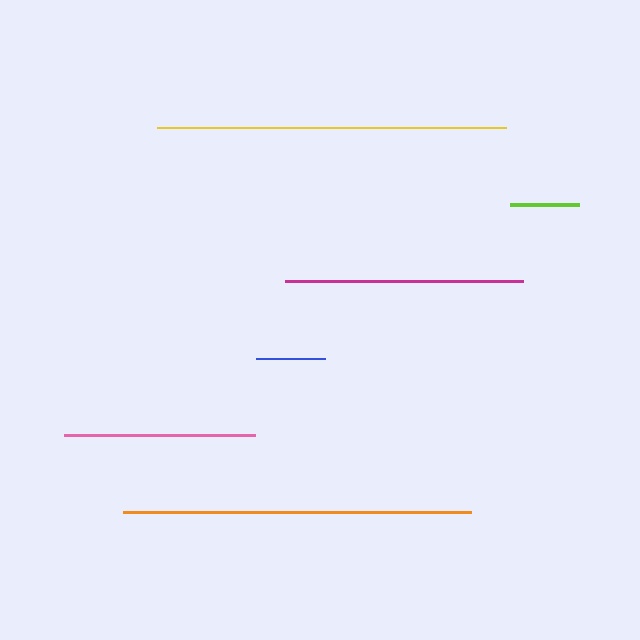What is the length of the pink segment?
The pink segment is approximately 191 pixels long.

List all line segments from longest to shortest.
From longest to shortest: yellow, orange, magenta, pink, lime, blue.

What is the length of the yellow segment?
The yellow segment is approximately 349 pixels long.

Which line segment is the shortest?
The blue line is the shortest at approximately 69 pixels.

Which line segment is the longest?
The yellow line is the longest at approximately 349 pixels.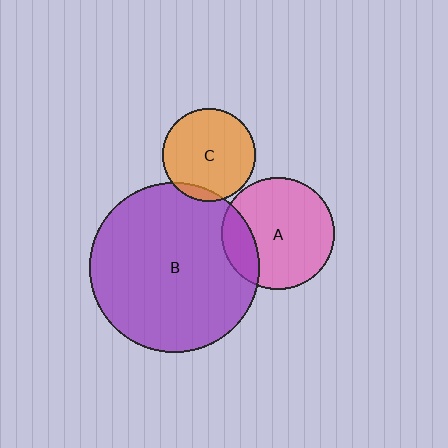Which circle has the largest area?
Circle B (purple).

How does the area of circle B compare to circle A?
Approximately 2.3 times.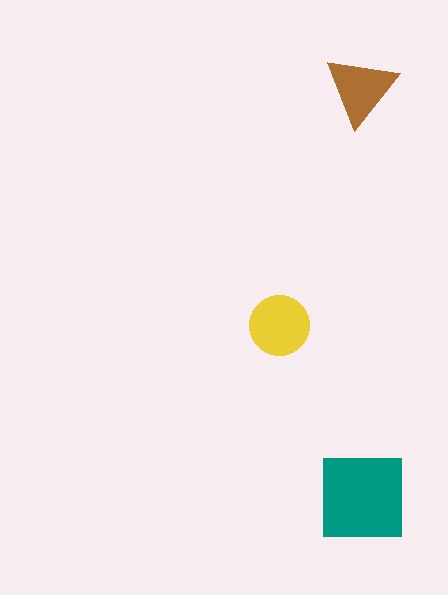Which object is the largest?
The teal square.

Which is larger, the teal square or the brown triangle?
The teal square.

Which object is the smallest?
The brown triangle.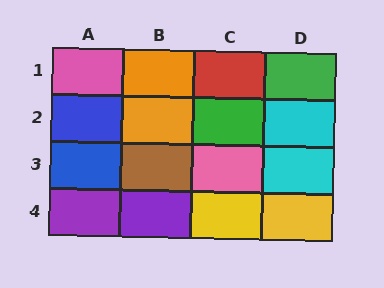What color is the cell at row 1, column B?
Orange.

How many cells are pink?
2 cells are pink.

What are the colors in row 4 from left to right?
Purple, purple, yellow, yellow.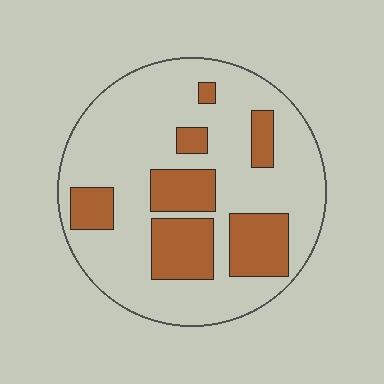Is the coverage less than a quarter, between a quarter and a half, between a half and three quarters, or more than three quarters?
Between a quarter and a half.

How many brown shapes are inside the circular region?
7.